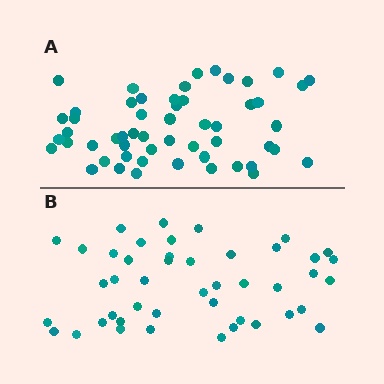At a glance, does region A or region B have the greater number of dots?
Region A (the top region) has more dots.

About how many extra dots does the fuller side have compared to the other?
Region A has roughly 8 or so more dots than region B.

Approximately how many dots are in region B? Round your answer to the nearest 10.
About 40 dots. (The exact count is 45, which rounds to 40.)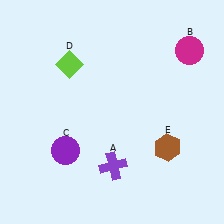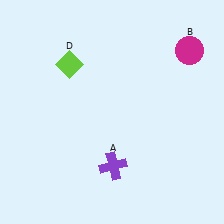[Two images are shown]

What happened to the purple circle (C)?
The purple circle (C) was removed in Image 2. It was in the bottom-left area of Image 1.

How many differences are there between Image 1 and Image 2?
There are 2 differences between the two images.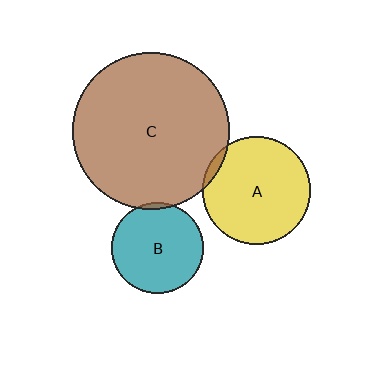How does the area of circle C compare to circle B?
Approximately 3.0 times.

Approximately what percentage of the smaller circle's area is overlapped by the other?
Approximately 5%.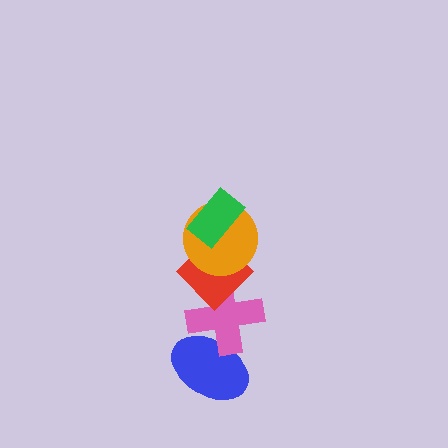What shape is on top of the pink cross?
The red diamond is on top of the pink cross.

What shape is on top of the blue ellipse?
The pink cross is on top of the blue ellipse.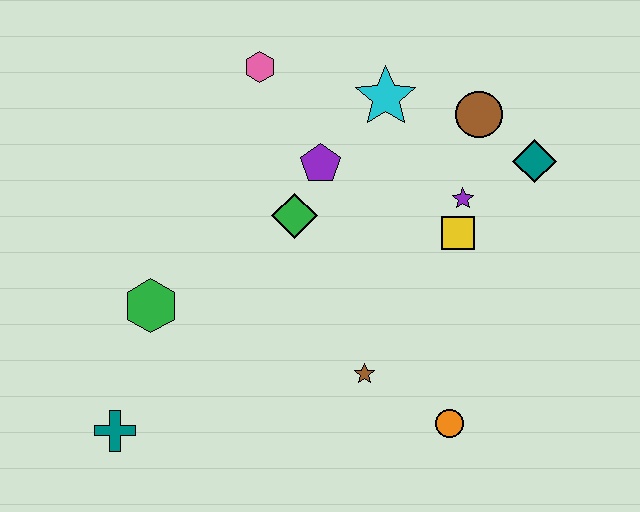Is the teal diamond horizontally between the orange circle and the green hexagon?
No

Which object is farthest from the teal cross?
The teal diamond is farthest from the teal cross.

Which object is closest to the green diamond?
The purple pentagon is closest to the green diamond.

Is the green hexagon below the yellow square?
Yes